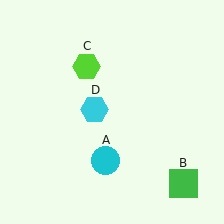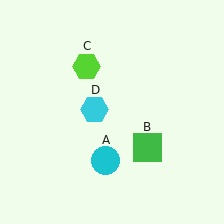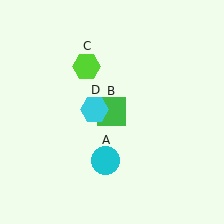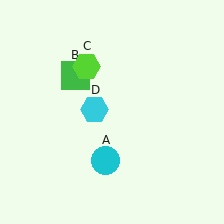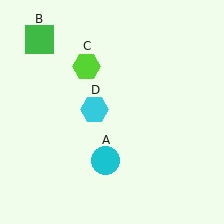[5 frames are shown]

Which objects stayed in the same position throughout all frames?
Cyan circle (object A) and lime hexagon (object C) and cyan hexagon (object D) remained stationary.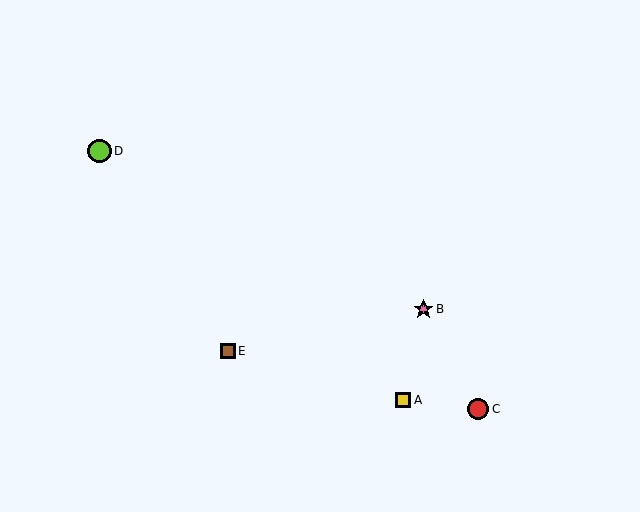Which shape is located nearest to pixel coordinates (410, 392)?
The yellow square (labeled A) at (403, 400) is nearest to that location.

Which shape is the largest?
The lime circle (labeled D) is the largest.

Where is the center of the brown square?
The center of the brown square is at (228, 351).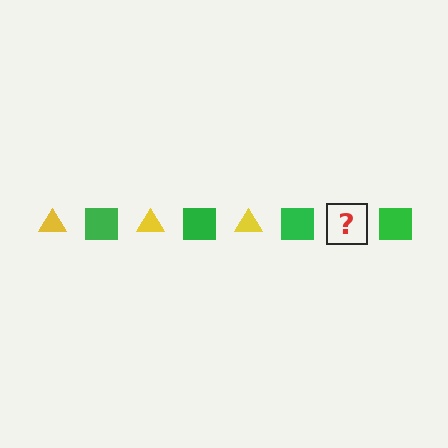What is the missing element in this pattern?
The missing element is a yellow triangle.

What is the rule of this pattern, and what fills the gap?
The rule is that the pattern alternates between yellow triangle and green square. The gap should be filled with a yellow triangle.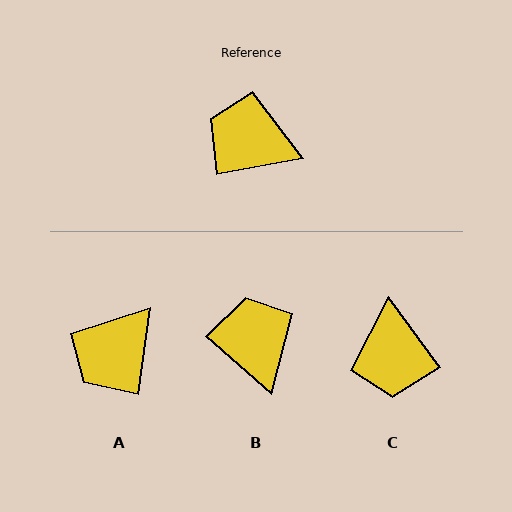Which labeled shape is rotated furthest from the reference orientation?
C, about 115 degrees away.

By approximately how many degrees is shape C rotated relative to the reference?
Approximately 115 degrees counter-clockwise.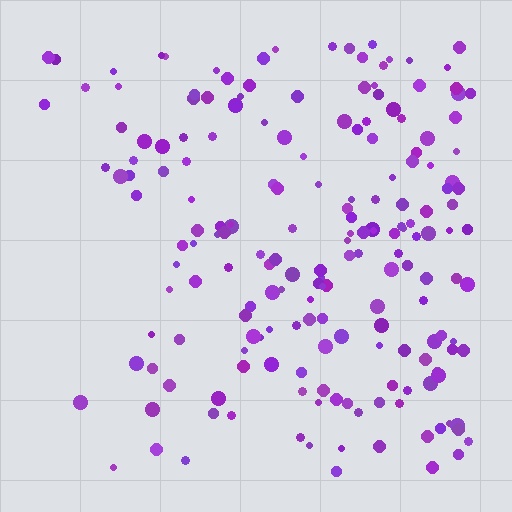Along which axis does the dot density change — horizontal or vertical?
Horizontal.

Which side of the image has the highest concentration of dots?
The right.